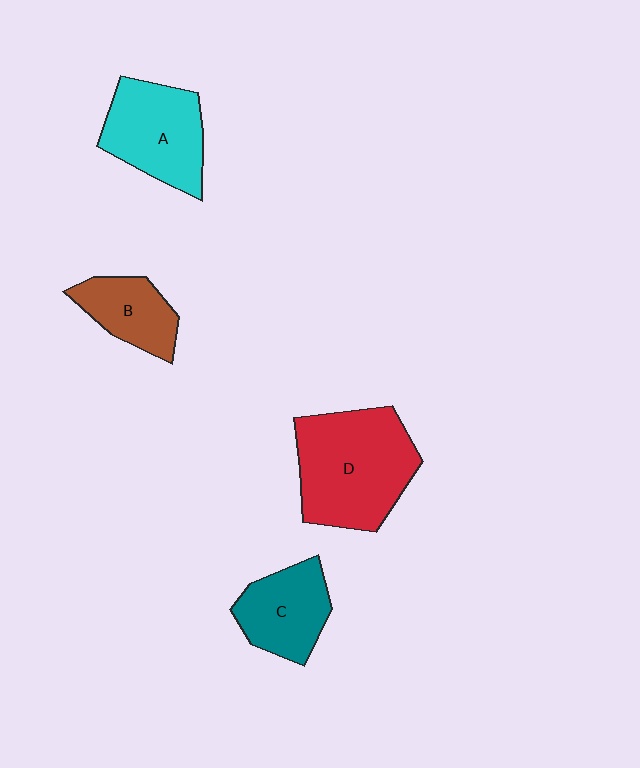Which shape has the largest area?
Shape D (red).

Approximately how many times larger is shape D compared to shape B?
Approximately 2.1 times.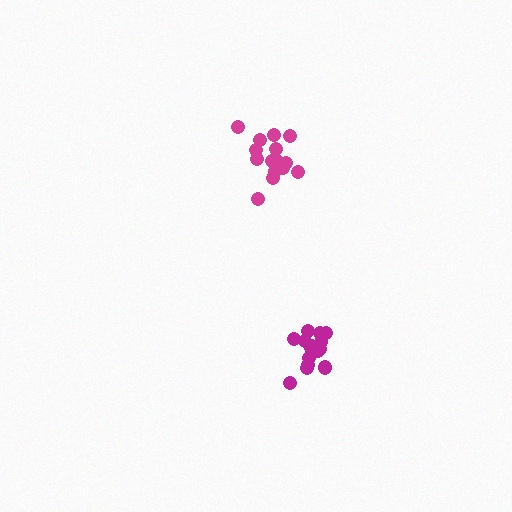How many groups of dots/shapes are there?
There are 2 groups.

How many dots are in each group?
Group 1: 15 dots, Group 2: 16 dots (31 total).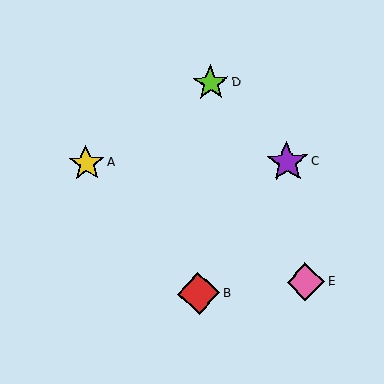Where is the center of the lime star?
The center of the lime star is at (211, 83).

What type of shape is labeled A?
Shape A is a yellow star.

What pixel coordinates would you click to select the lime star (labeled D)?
Click at (211, 83) to select the lime star D.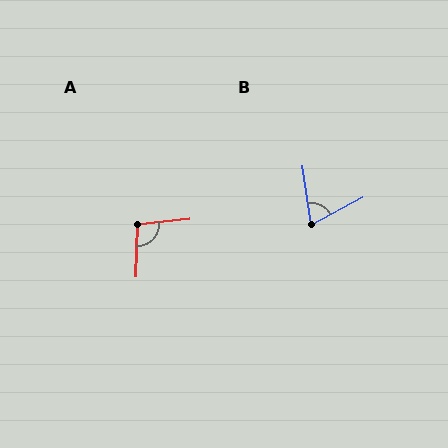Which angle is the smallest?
B, at approximately 69 degrees.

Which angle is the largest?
A, at approximately 98 degrees.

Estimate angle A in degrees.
Approximately 98 degrees.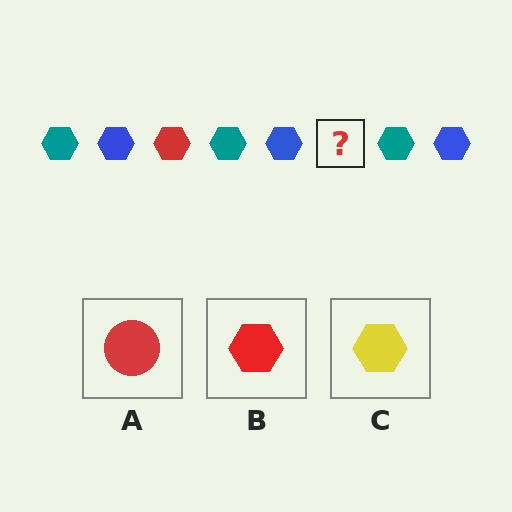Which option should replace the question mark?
Option B.